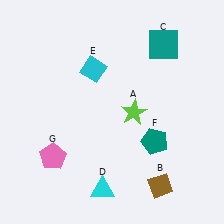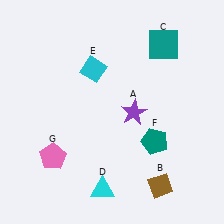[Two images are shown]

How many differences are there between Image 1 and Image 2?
There is 1 difference between the two images.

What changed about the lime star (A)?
In Image 1, A is lime. In Image 2, it changed to purple.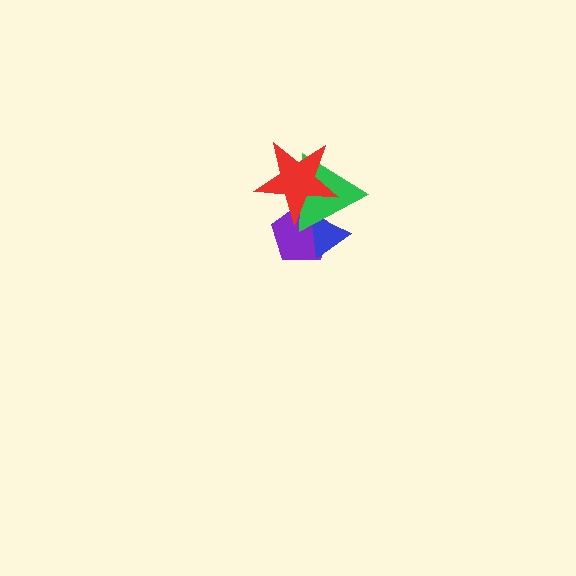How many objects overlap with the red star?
3 objects overlap with the red star.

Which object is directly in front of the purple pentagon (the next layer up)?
The blue triangle is directly in front of the purple pentagon.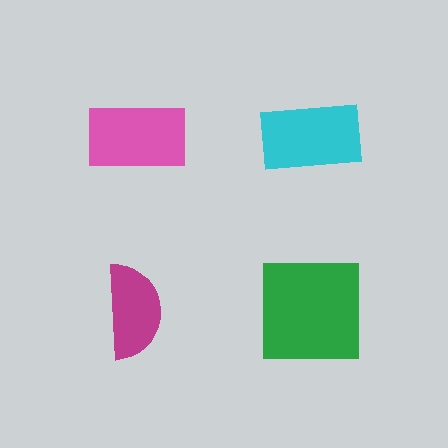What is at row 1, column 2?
A cyan rectangle.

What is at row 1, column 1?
A pink rectangle.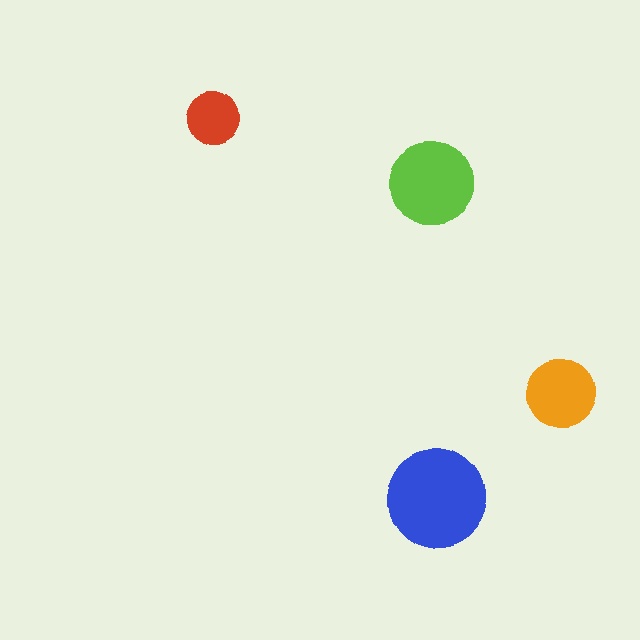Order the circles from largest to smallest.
the blue one, the lime one, the orange one, the red one.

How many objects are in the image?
There are 4 objects in the image.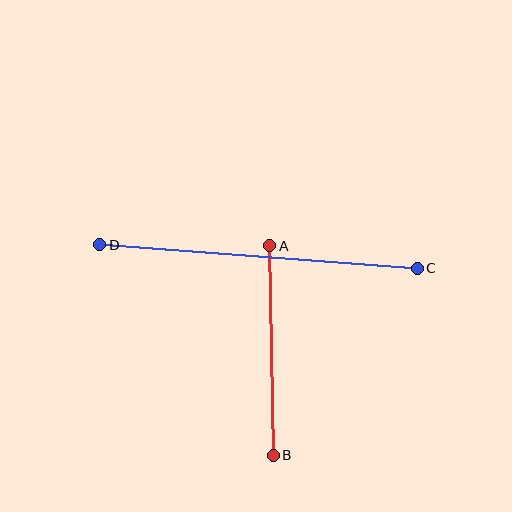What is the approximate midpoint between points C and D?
The midpoint is at approximately (259, 256) pixels.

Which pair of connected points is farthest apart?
Points C and D are farthest apart.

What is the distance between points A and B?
The distance is approximately 209 pixels.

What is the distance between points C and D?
The distance is approximately 318 pixels.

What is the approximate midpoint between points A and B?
The midpoint is at approximately (271, 350) pixels.